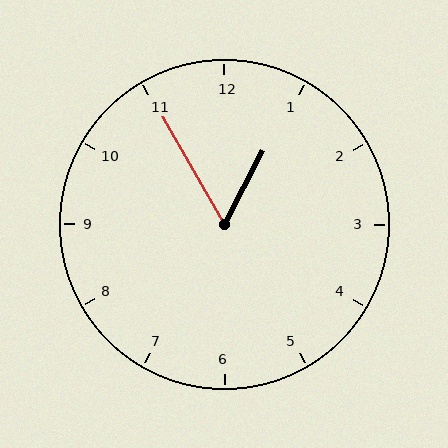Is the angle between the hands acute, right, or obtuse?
It is acute.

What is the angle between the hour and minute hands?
Approximately 58 degrees.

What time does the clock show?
12:55.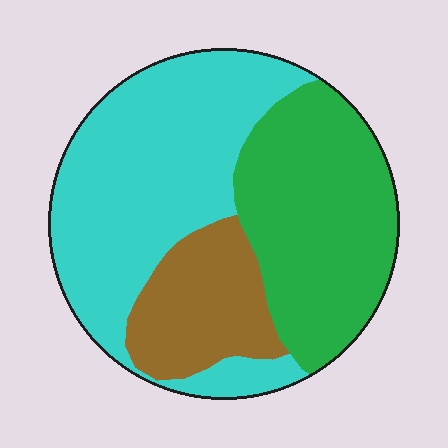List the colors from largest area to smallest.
From largest to smallest: cyan, green, brown.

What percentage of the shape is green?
Green takes up about one third (1/3) of the shape.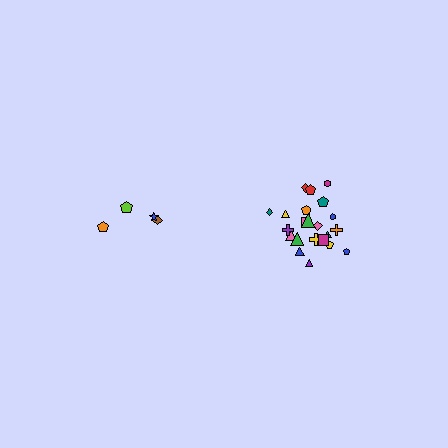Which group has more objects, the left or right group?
The right group.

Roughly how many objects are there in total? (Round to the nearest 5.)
Roughly 25 objects in total.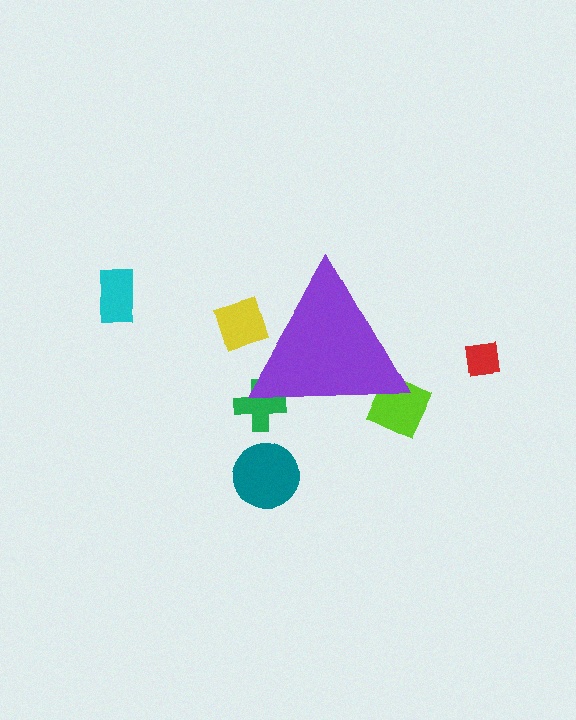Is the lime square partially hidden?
Yes, the lime square is partially hidden behind the purple triangle.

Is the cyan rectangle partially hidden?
No, the cyan rectangle is fully visible.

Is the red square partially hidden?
No, the red square is fully visible.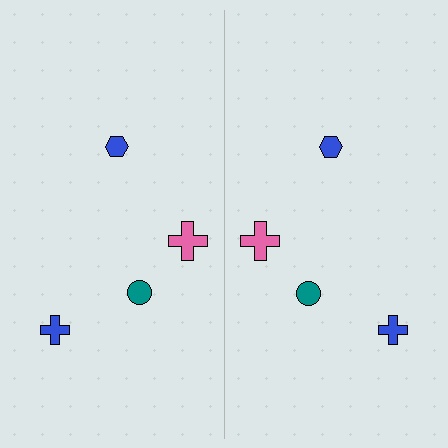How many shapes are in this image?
There are 8 shapes in this image.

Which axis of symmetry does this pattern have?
The pattern has a vertical axis of symmetry running through the center of the image.